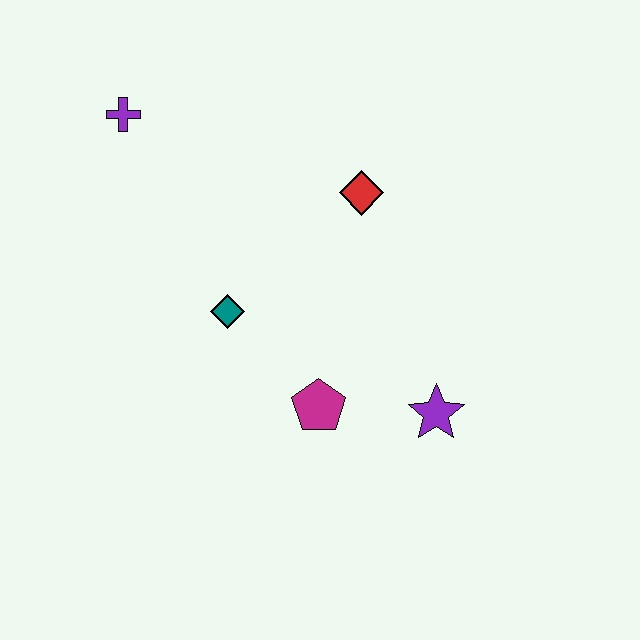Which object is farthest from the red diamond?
The purple cross is farthest from the red diamond.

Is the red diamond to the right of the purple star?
No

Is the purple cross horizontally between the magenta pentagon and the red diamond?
No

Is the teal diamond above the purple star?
Yes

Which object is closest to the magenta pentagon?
The purple star is closest to the magenta pentagon.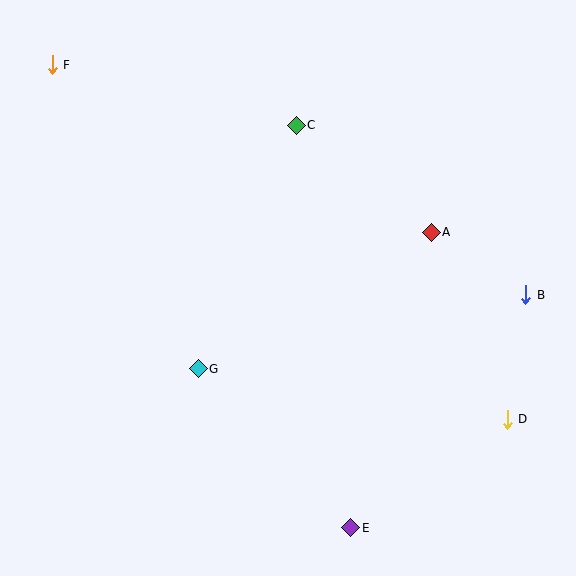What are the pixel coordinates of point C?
Point C is at (296, 125).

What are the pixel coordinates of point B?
Point B is at (526, 295).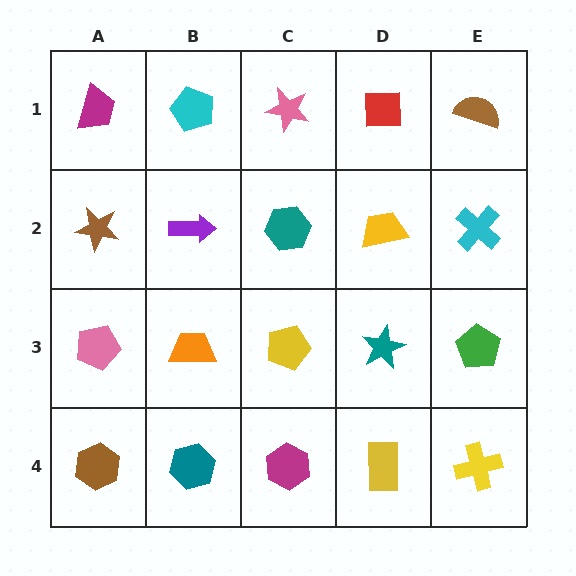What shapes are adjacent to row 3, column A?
A brown star (row 2, column A), a brown hexagon (row 4, column A), an orange trapezoid (row 3, column B).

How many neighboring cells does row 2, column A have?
3.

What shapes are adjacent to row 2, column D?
A red square (row 1, column D), a teal star (row 3, column D), a teal hexagon (row 2, column C), a cyan cross (row 2, column E).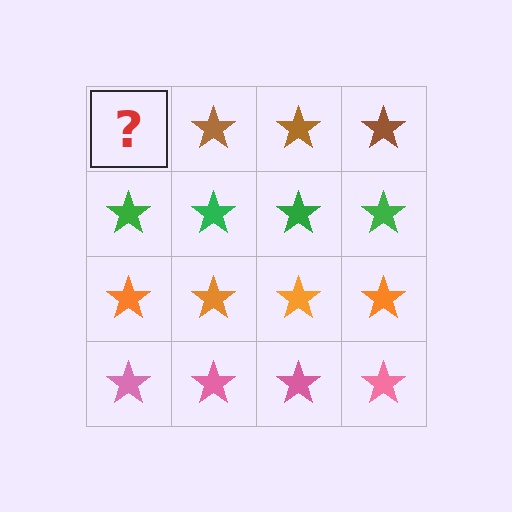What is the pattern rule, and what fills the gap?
The rule is that each row has a consistent color. The gap should be filled with a brown star.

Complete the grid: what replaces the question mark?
The question mark should be replaced with a brown star.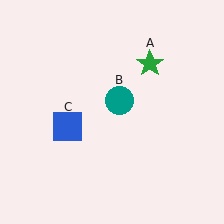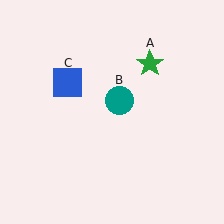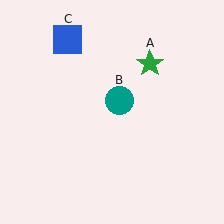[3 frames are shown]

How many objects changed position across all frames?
1 object changed position: blue square (object C).